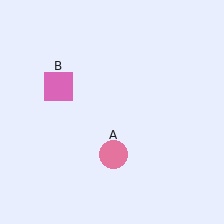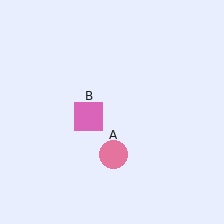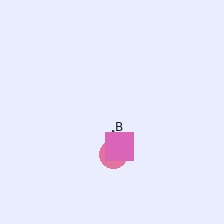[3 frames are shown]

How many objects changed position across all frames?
1 object changed position: pink square (object B).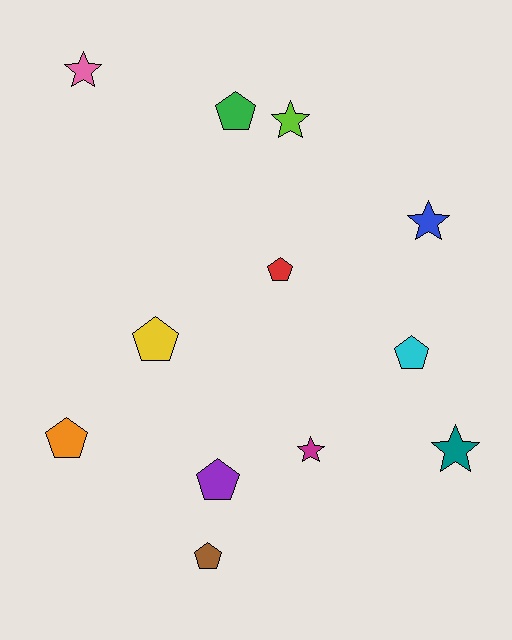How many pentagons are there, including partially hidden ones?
There are 7 pentagons.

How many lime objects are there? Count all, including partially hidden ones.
There is 1 lime object.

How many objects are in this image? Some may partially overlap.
There are 12 objects.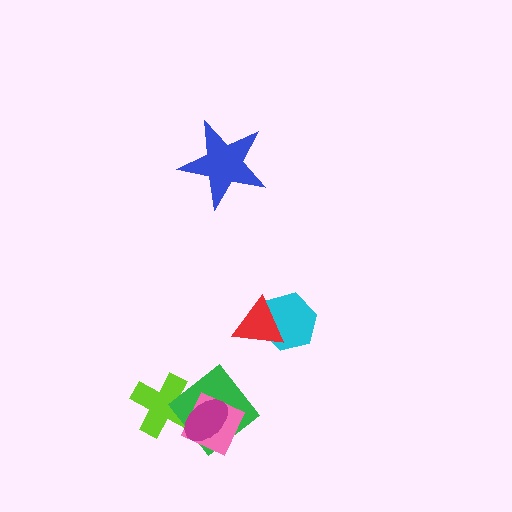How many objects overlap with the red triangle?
1 object overlaps with the red triangle.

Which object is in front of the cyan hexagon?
The red triangle is in front of the cyan hexagon.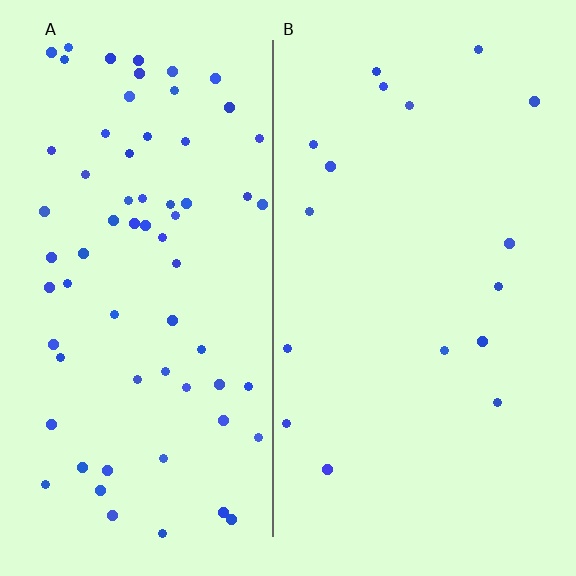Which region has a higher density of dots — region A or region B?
A (the left).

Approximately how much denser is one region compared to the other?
Approximately 4.0× — region A over region B.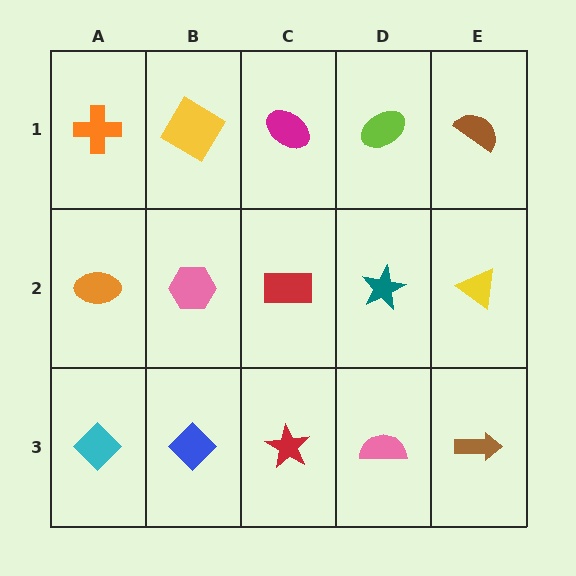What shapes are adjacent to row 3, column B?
A pink hexagon (row 2, column B), a cyan diamond (row 3, column A), a red star (row 3, column C).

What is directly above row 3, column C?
A red rectangle.